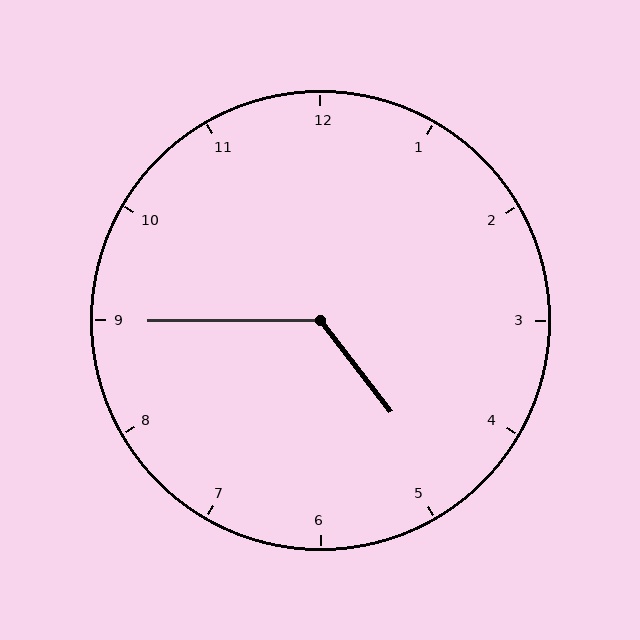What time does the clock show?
4:45.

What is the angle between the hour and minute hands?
Approximately 128 degrees.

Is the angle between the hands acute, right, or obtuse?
It is obtuse.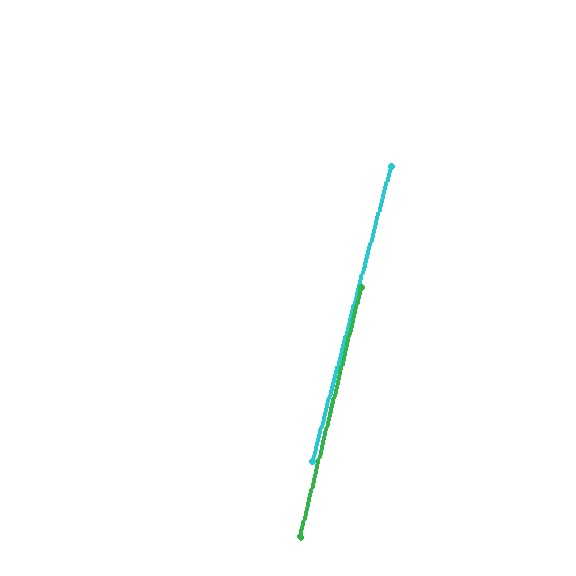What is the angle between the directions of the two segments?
Approximately 1 degree.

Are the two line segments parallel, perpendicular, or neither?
Parallel — their directions differ by only 1.0°.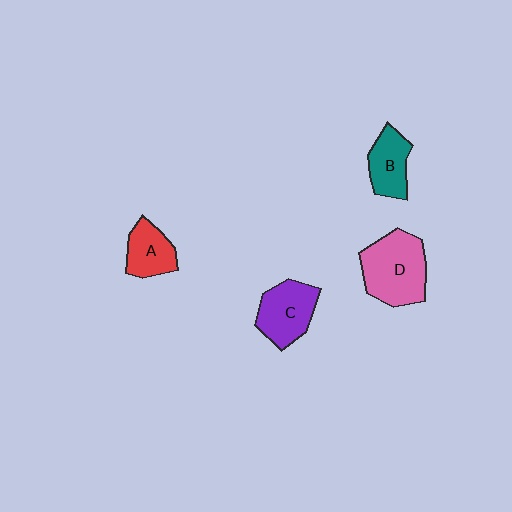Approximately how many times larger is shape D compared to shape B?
Approximately 1.7 times.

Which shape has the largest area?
Shape D (pink).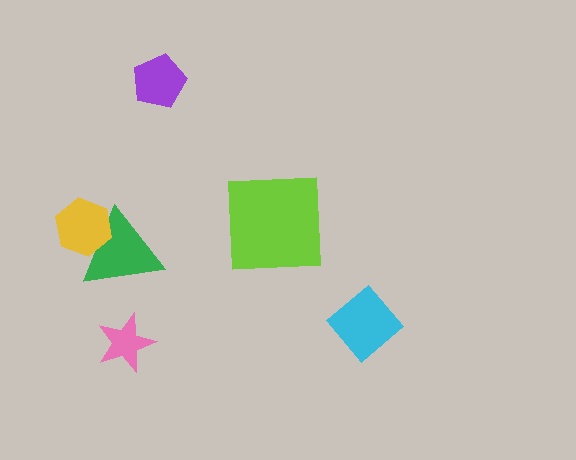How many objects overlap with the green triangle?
1 object overlaps with the green triangle.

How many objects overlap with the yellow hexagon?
1 object overlaps with the yellow hexagon.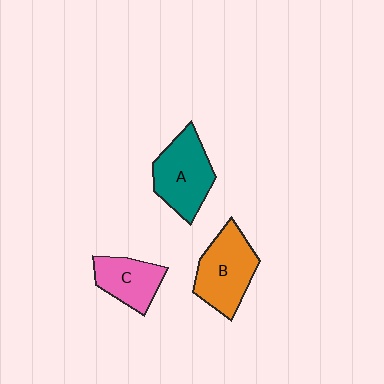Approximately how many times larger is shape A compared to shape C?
Approximately 1.4 times.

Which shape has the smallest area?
Shape C (pink).